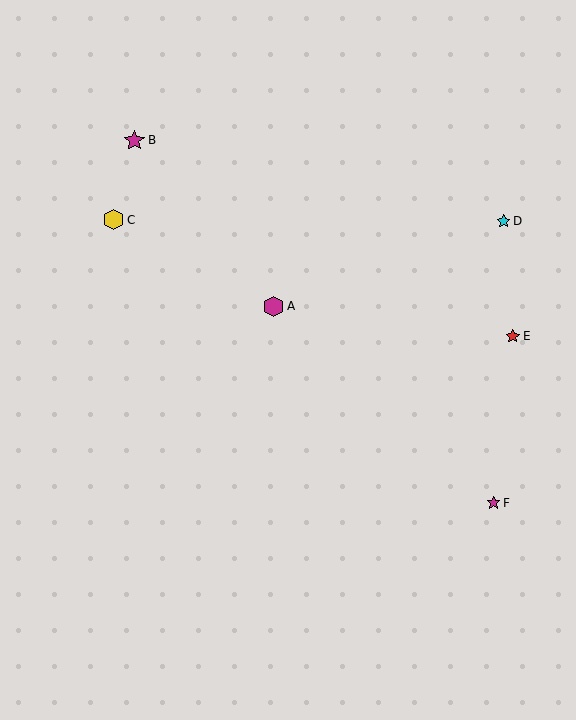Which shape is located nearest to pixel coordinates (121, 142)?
The magenta star (labeled B) at (134, 140) is nearest to that location.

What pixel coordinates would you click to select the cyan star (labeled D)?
Click at (504, 221) to select the cyan star D.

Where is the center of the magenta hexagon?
The center of the magenta hexagon is at (274, 306).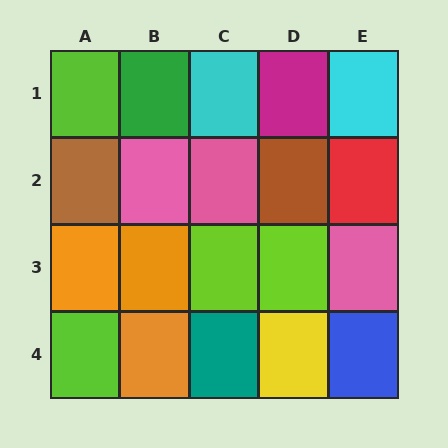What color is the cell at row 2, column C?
Pink.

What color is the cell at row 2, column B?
Pink.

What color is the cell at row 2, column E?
Red.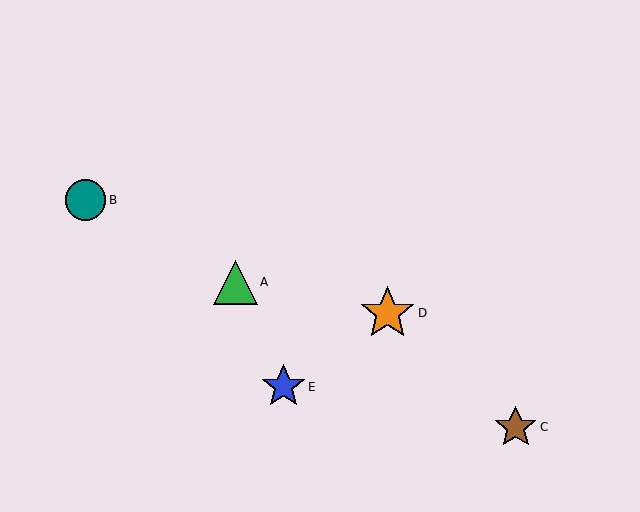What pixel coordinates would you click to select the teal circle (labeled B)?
Click at (85, 200) to select the teal circle B.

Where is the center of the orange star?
The center of the orange star is at (387, 313).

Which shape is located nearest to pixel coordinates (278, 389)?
The blue star (labeled E) at (283, 387) is nearest to that location.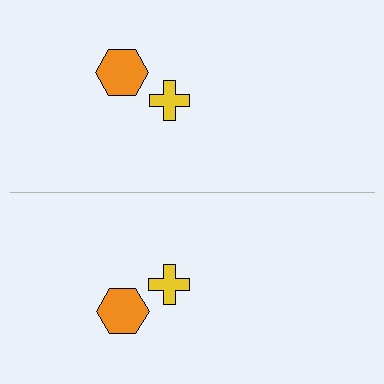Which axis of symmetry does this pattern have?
The pattern has a horizontal axis of symmetry running through the center of the image.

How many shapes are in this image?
There are 4 shapes in this image.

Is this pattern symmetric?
Yes, this pattern has bilateral (reflection) symmetry.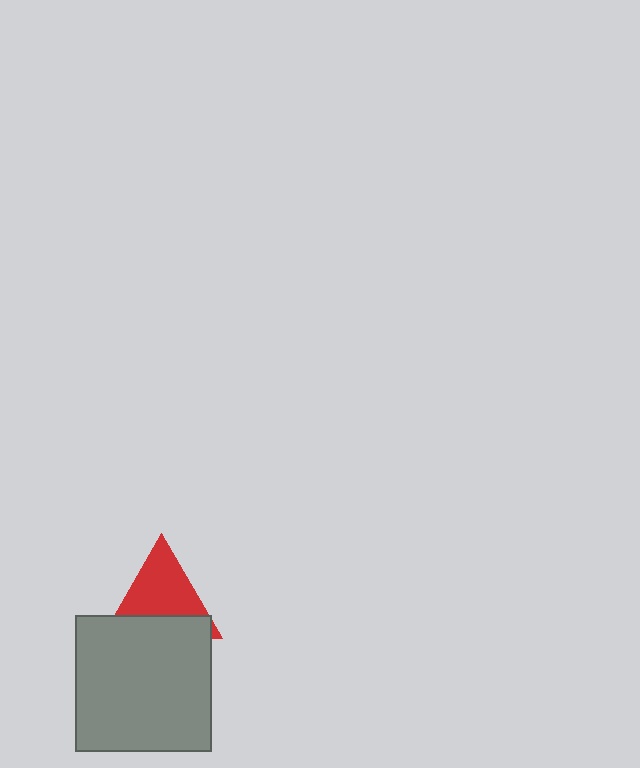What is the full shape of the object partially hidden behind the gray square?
The partially hidden object is a red triangle.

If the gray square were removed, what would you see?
You would see the complete red triangle.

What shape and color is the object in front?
The object in front is a gray square.